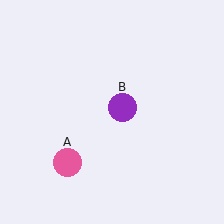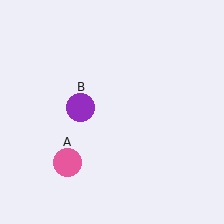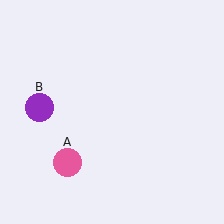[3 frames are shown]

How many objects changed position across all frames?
1 object changed position: purple circle (object B).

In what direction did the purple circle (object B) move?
The purple circle (object B) moved left.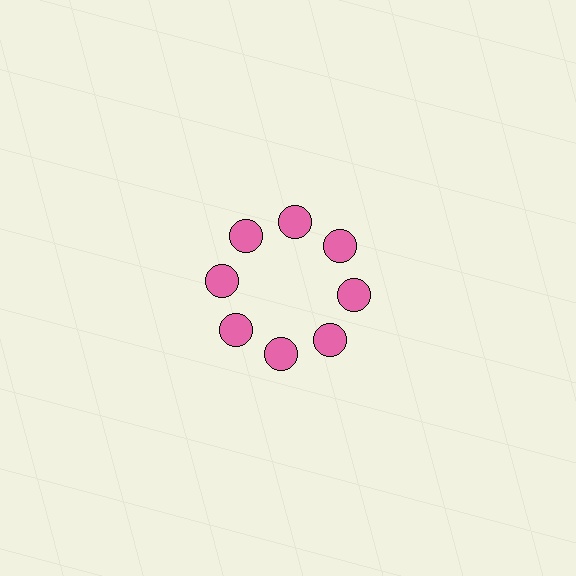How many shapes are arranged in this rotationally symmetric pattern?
There are 8 shapes, arranged in 8 groups of 1.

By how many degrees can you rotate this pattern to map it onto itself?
The pattern maps onto itself every 45 degrees of rotation.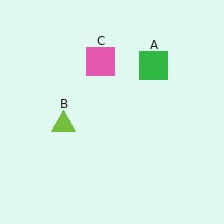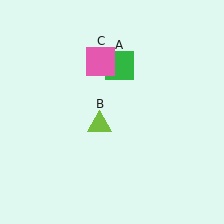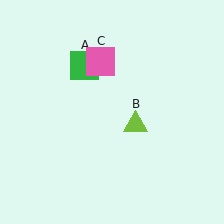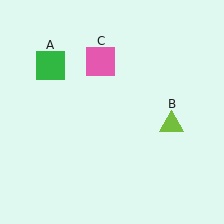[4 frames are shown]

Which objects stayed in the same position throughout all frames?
Pink square (object C) remained stationary.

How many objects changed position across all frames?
2 objects changed position: green square (object A), lime triangle (object B).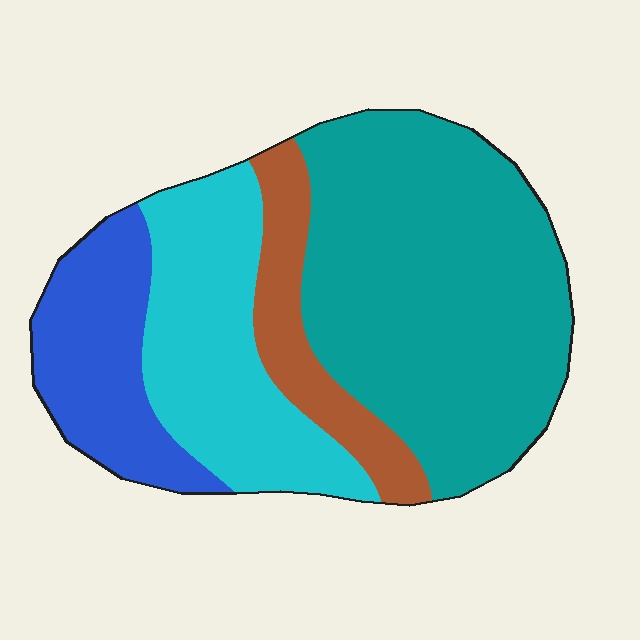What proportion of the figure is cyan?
Cyan takes up about one quarter (1/4) of the figure.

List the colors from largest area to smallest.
From largest to smallest: teal, cyan, blue, brown.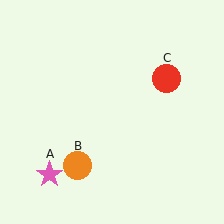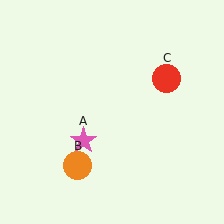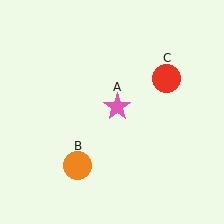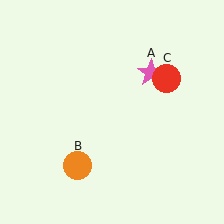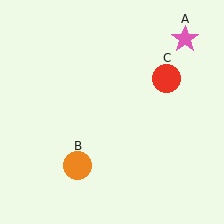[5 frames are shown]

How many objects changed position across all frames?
1 object changed position: pink star (object A).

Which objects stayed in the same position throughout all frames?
Orange circle (object B) and red circle (object C) remained stationary.